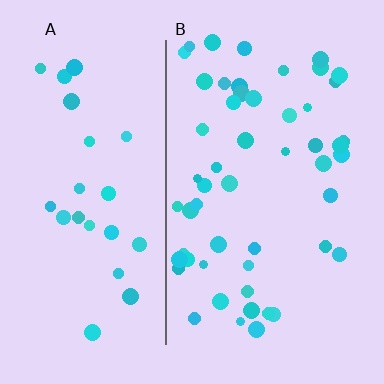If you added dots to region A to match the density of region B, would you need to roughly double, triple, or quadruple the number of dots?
Approximately double.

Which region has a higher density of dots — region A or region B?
B (the right).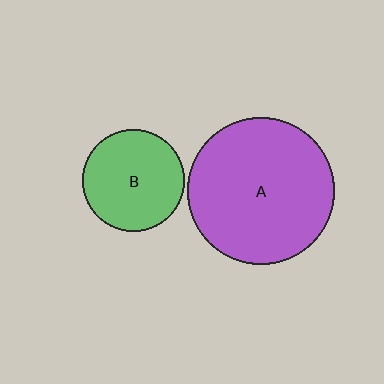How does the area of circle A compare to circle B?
Approximately 2.1 times.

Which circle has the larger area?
Circle A (purple).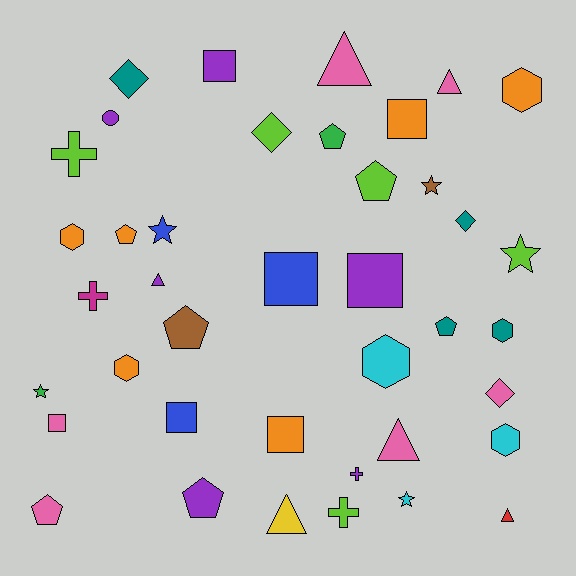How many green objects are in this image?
There are 2 green objects.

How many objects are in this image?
There are 40 objects.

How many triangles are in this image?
There are 6 triangles.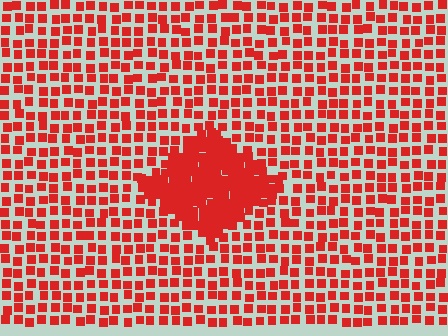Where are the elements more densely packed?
The elements are more densely packed inside the diamond boundary.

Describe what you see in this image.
The image contains small red elements arranged at two different densities. A diamond-shaped region is visible where the elements are more densely packed than the surrounding area.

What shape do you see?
I see a diamond.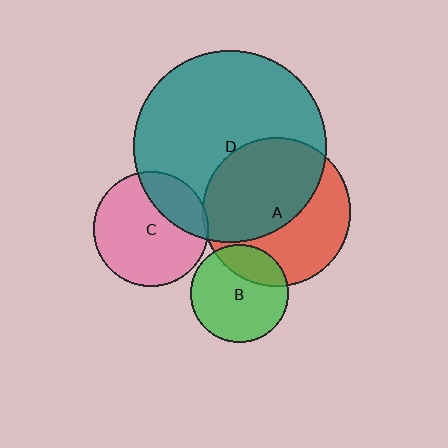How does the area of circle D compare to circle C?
Approximately 2.8 times.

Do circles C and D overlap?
Yes.